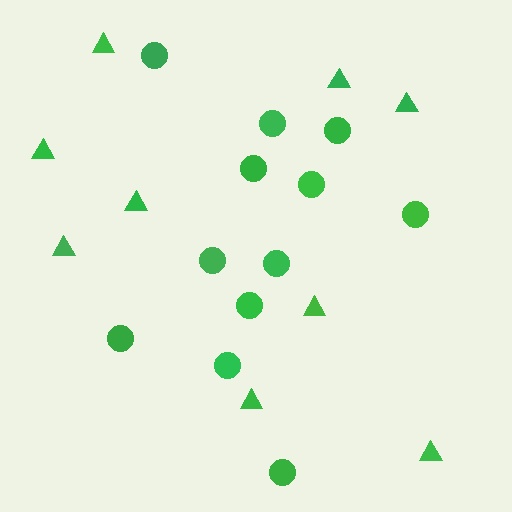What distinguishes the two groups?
There are 2 groups: one group of circles (12) and one group of triangles (9).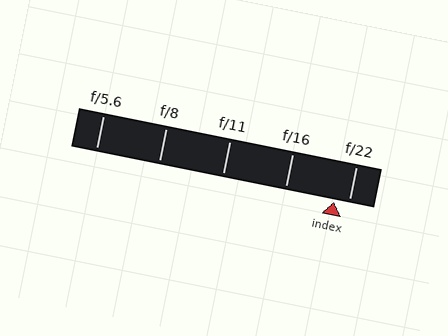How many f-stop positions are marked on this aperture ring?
There are 5 f-stop positions marked.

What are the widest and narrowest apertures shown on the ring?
The widest aperture shown is f/5.6 and the narrowest is f/22.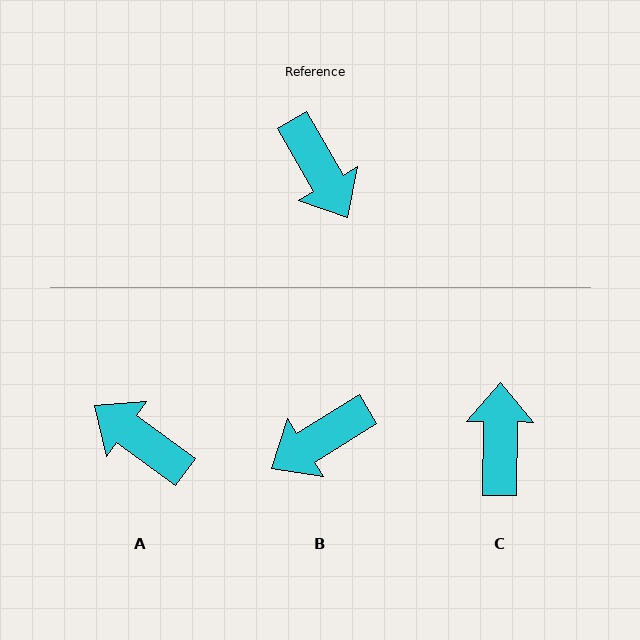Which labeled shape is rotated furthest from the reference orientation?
A, about 156 degrees away.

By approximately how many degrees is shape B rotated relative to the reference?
Approximately 88 degrees clockwise.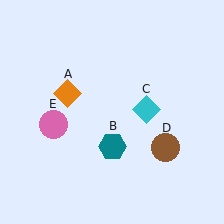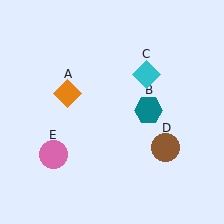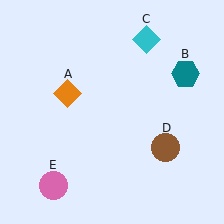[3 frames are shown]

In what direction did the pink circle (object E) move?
The pink circle (object E) moved down.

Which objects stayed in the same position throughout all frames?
Orange diamond (object A) and brown circle (object D) remained stationary.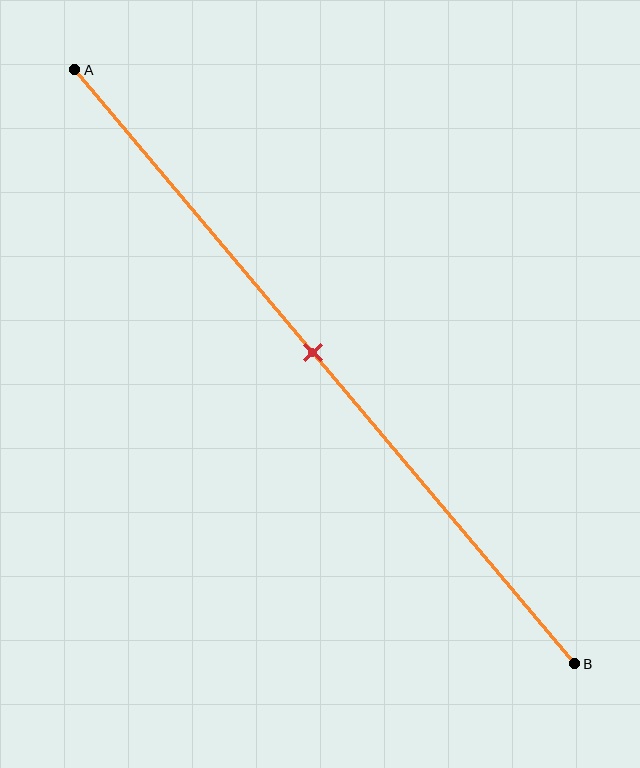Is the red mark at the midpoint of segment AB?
Yes, the mark is approximately at the midpoint.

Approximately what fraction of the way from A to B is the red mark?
The red mark is approximately 50% of the way from A to B.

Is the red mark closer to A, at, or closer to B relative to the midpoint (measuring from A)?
The red mark is approximately at the midpoint of segment AB.